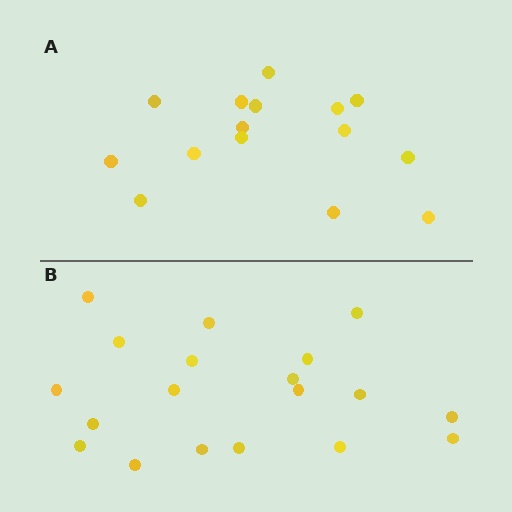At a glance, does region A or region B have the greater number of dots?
Region B (the bottom region) has more dots.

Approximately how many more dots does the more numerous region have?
Region B has about 4 more dots than region A.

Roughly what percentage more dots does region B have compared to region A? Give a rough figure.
About 25% more.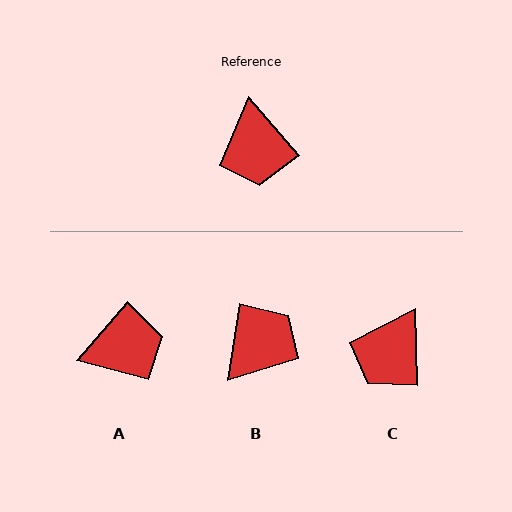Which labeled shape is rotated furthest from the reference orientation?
B, about 130 degrees away.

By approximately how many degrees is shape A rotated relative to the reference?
Approximately 98 degrees counter-clockwise.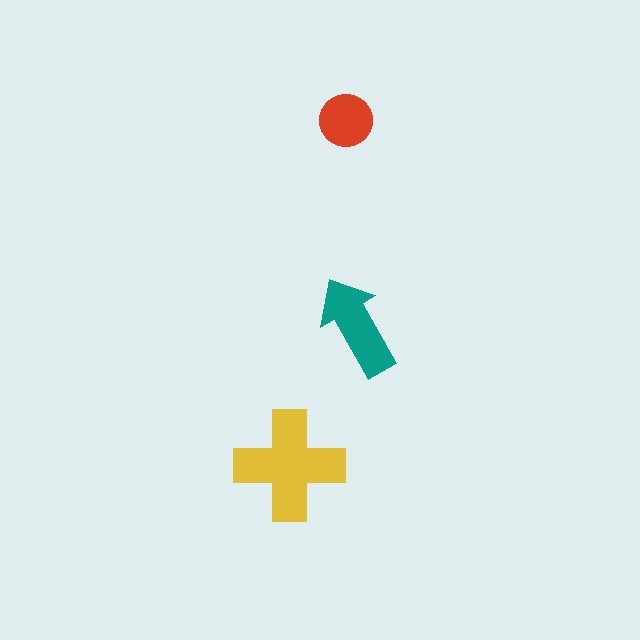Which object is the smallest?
The red circle.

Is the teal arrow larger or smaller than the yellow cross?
Smaller.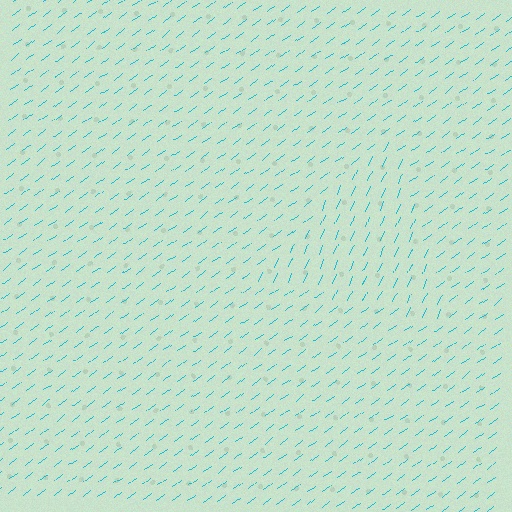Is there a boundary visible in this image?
Yes, there is a texture boundary formed by a change in line orientation.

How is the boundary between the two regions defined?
The boundary is defined purely by a change in line orientation (approximately 30 degrees difference). All lines are the same color and thickness.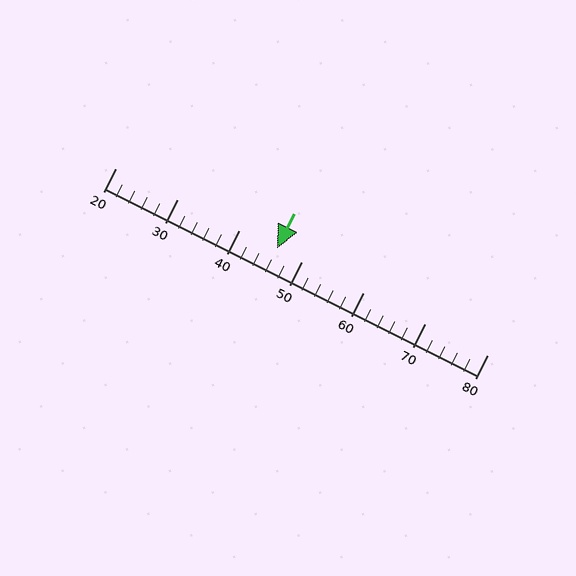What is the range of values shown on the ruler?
The ruler shows values from 20 to 80.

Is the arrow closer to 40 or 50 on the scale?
The arrow is closer to 50.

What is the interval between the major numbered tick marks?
The major tick marks are spaced 10 units apart.